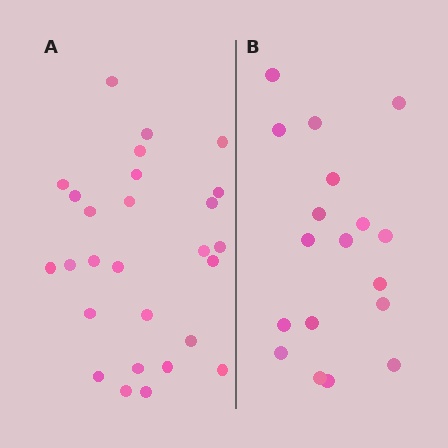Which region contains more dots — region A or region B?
Region A (the left region) has more dots.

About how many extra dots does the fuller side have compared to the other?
Region A has roughly 8 or so more dots than region B.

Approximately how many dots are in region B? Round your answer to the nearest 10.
About 20 dots. (The exact count is 18, which rounds to 20.)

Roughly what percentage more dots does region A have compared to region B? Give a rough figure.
About 50% more.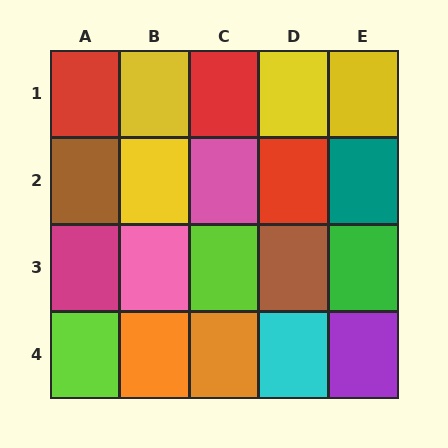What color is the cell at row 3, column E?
Green.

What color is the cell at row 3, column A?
Magenta.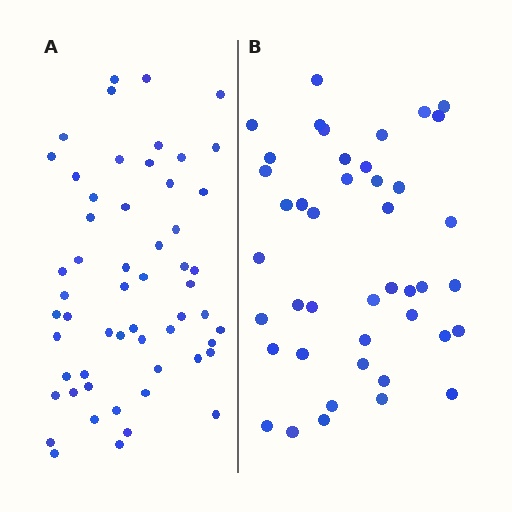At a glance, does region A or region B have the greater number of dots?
Region A (the left region) has more dots.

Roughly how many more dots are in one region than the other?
Region A has approximately 15 more dots than region B.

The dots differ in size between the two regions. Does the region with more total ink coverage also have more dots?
No. Region B has more total ink coverage because its dots are larger, but region A actually contains more individual dots. Total area can be misleading — the number of items is what matters here.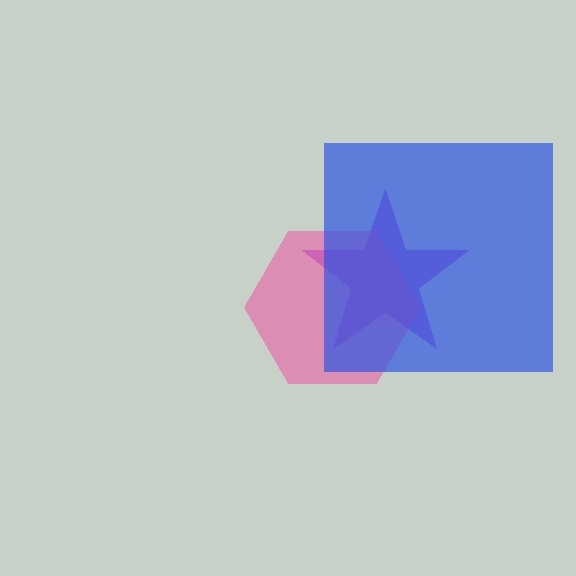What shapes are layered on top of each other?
The layered shapes are: a purple star, a pink hexagon, a blue square.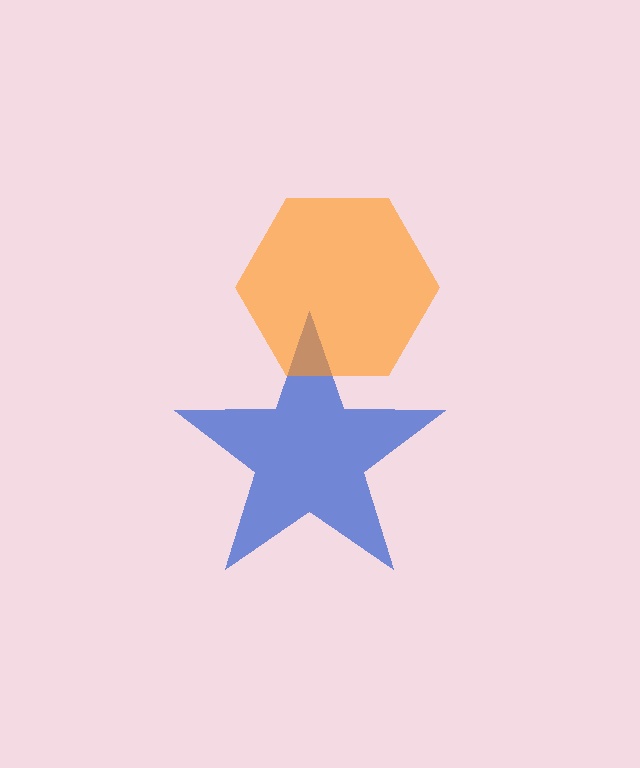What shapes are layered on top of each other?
The layered shapes are: a blue star, an orange hexagon.